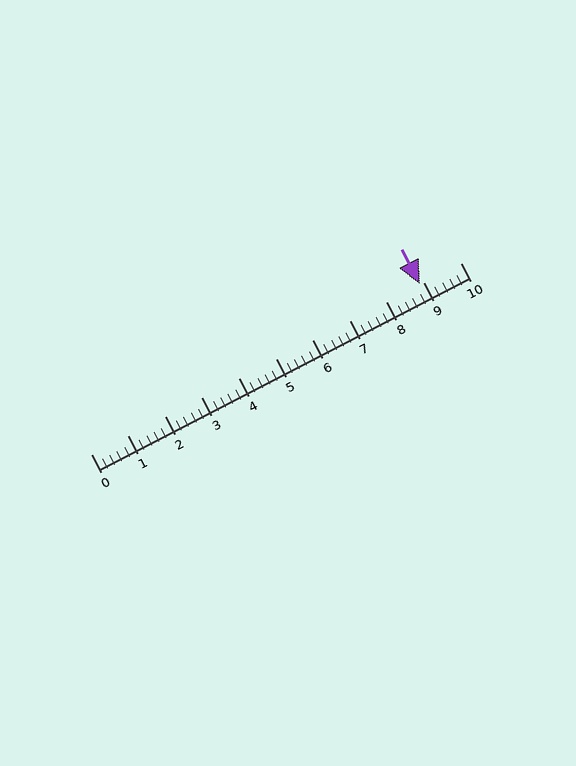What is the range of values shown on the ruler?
The ruler shows values from 0 to 10.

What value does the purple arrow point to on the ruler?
The purple arrow points to approximately 8.9.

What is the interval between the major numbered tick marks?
The major tick marks are spaced 1 units apart.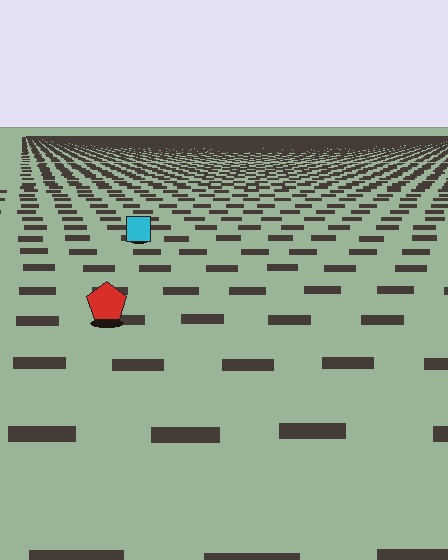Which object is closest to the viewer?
The red pentagon is closest. The texture marks near it are larger and more spread out.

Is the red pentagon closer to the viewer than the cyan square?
Yes. The red pentagon is closer — you can tell from the texture gradient: the ground texture is coarser near it.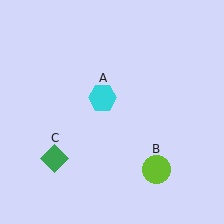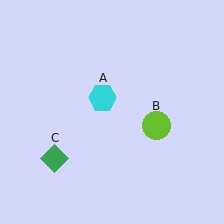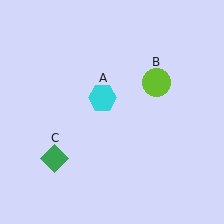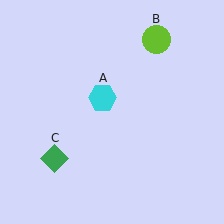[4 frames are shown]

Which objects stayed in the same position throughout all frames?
Cyan hexagon (object A) and green diamond (object C) remained stationary.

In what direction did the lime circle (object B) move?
The lime circle (object B) moved up.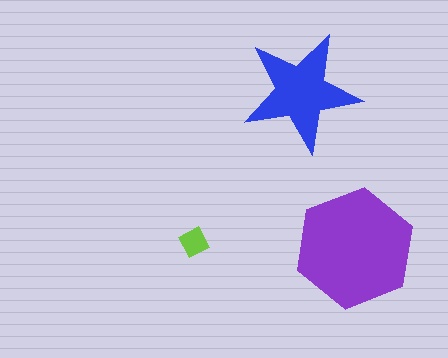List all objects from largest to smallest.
The purple hexagon, the blue star, the lime diamond.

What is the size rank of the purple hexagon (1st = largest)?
1st.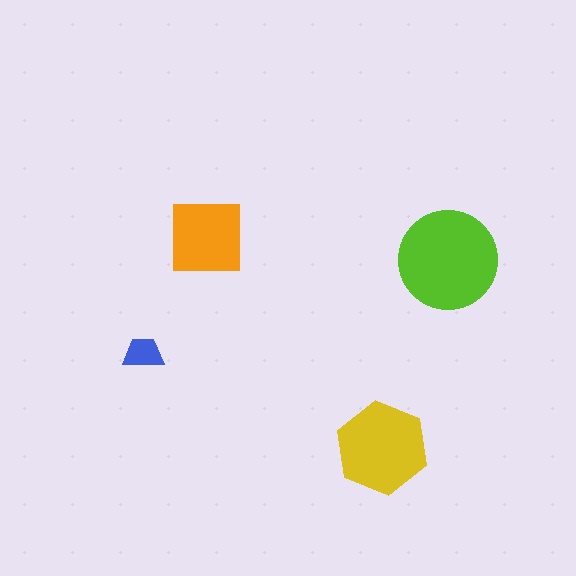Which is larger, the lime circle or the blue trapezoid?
The lime circle.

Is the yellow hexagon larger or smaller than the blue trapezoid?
Larger.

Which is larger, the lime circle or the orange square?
The lime circle.